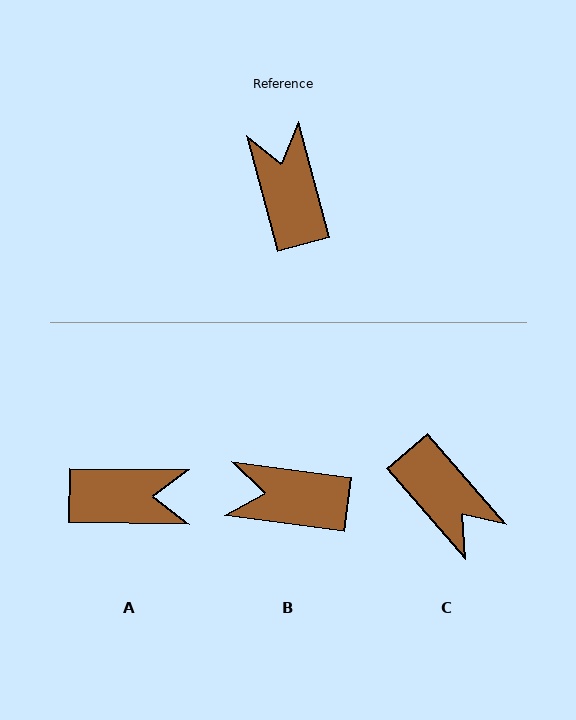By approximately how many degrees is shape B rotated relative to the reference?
Approximately 67 degrees counter-clockwise.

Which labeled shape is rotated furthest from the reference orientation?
C, about 154 degrees away.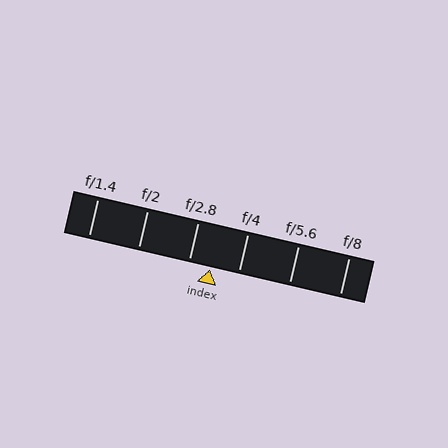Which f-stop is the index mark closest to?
The index mark is closest to f/2.8.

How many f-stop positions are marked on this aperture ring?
There are 6 f-stop positions marked.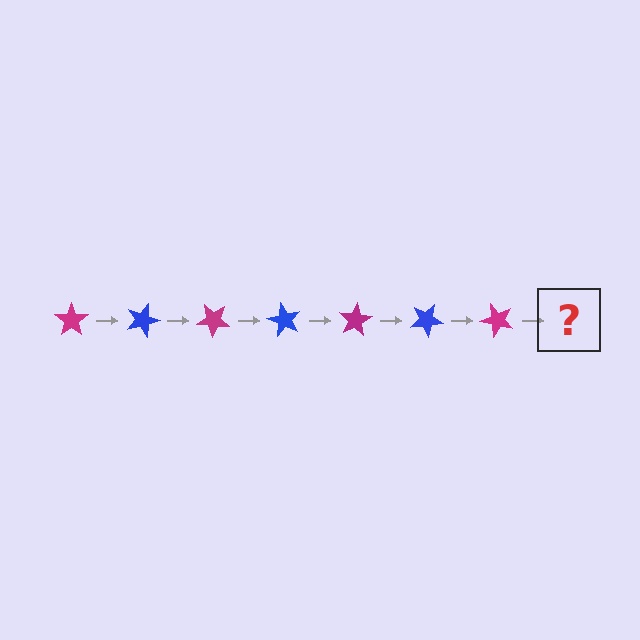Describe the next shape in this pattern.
It should be a blue star, rotated 140 degrees from the start.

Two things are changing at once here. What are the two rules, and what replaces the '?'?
The two rules are that it rotates 20 degrees each step and the color cycles through magenta and blue. The '?' should be a blue star, rotated 140 degrees from the start.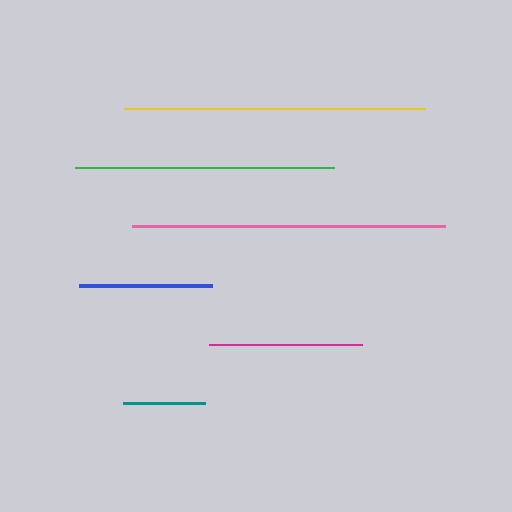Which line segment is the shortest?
The teal line is the shortest at approximately 81 pixels.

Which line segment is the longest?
The pink line is the longest at approximately 313 pixels.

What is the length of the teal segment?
The teal segment is approximately 81 pixels long.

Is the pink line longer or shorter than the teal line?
The pink line is longer than the teal line.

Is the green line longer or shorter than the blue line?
The green line is longer than the blue line.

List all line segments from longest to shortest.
From longest to shortest: pink, yellow, green, magenta, blue, teal.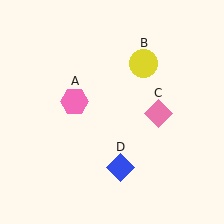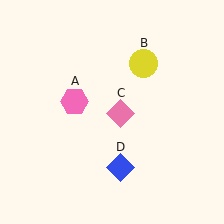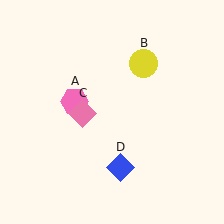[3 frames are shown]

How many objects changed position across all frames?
1 object changed position: pink diamond (object C).